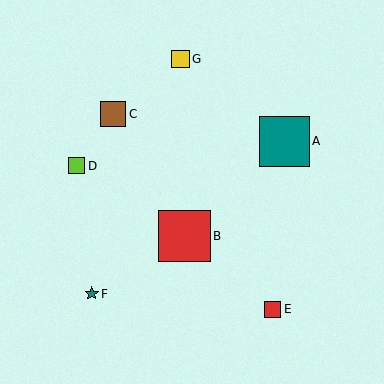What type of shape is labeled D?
Shape D is a lime square.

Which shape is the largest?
The red square (labeled B) is the largest.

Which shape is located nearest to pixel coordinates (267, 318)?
The red square (labeled E) at (272, 309) is nearest to that location.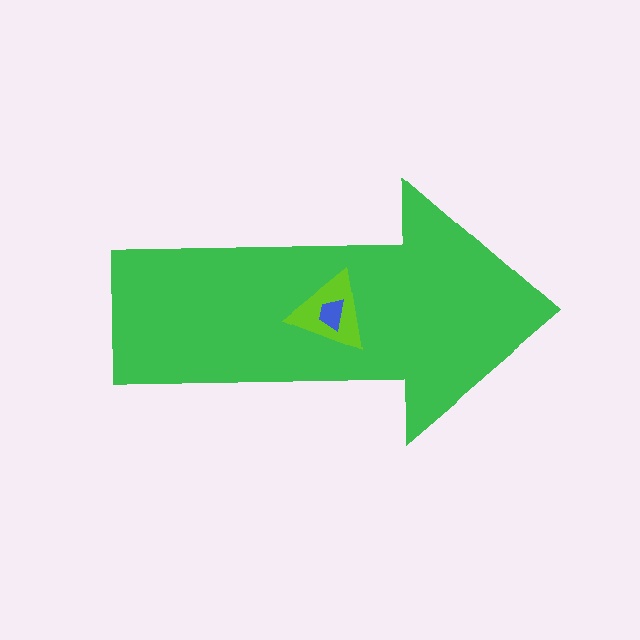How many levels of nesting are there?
3.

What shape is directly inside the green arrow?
The lime triangle.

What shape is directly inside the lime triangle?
The blue trapezoid.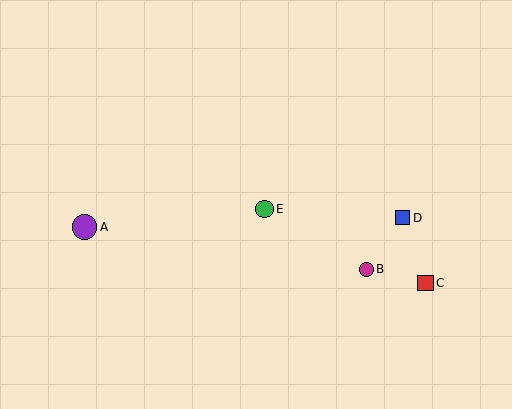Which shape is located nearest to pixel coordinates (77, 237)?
The purple circle (labeled A) at (84, 227) is nearest to that location.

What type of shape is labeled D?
Shape D is a blue square.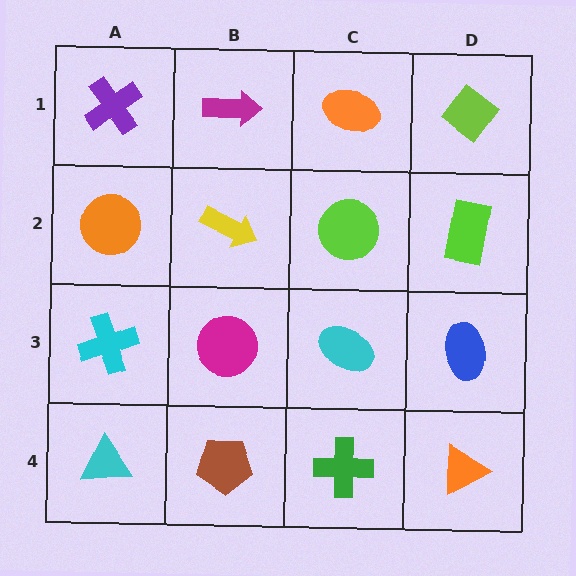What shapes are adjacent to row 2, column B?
A magenta arrow (row 1, column B), a magenta circle (row 3, column B), an orange circle (row 2, column A), a lime circle (row 2, column C).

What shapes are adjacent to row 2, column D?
A lime diamond (row 1, column D), a blue ellipse (row 3, column D), a lime circle (row 2, column C).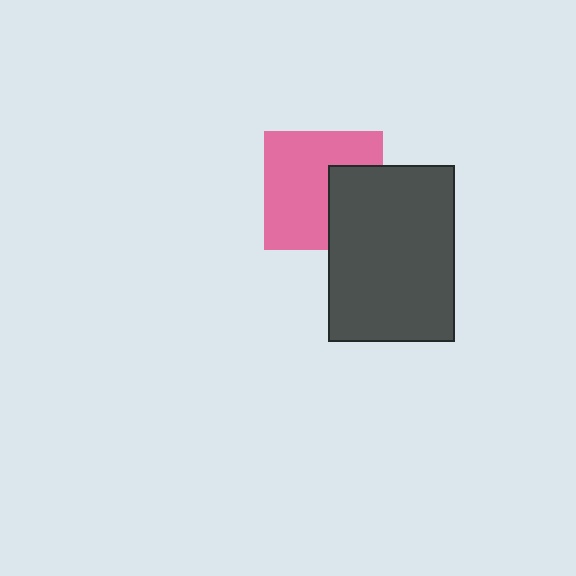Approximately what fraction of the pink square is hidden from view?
Roughly 33% of the pink square is hidden behind the dark gray rectangle.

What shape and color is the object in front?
The object in front is a dark gray rectangle.